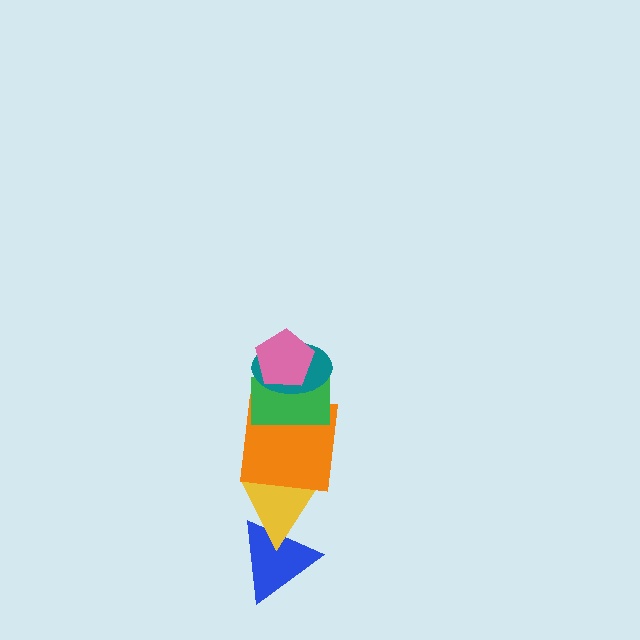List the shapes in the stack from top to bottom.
From top to bottom: the pink pentagon, the teal ellipse, the green rectangle, the orange square, the yellow triangle, the blue triangle.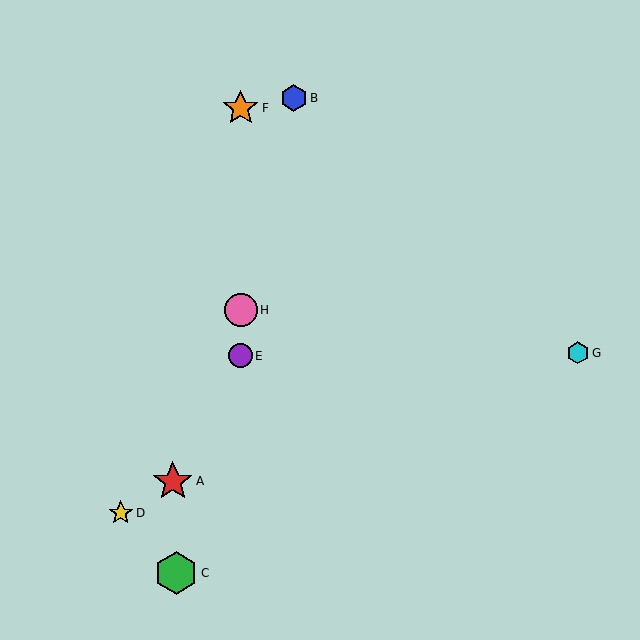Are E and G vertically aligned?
No, E is at x≈241 and G is at x≈578.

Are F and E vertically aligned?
Yes, both are at x≈241.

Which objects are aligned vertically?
Objects E, F, H are aligned vertically.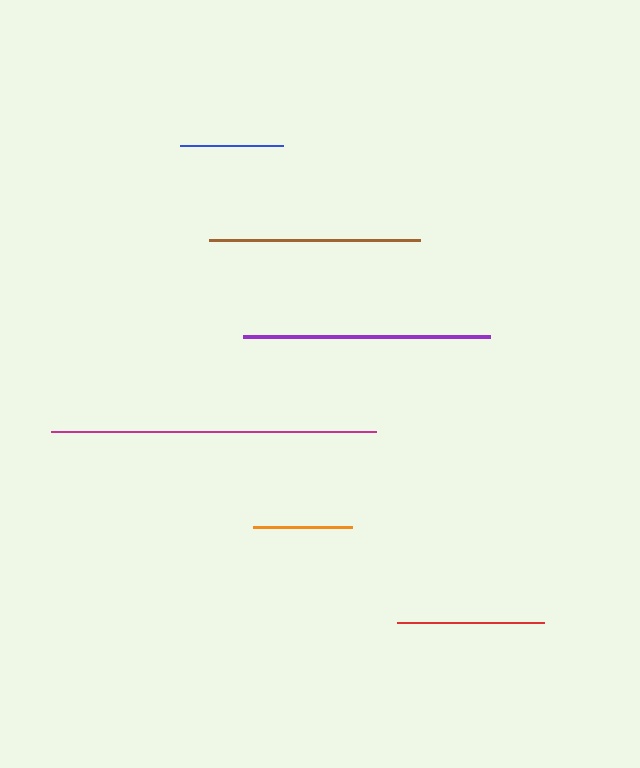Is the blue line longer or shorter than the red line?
The red line is longer than the blue line.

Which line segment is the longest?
The magenta line is the longest at approximately 324 pixels.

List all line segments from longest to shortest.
From longest to shortest: magenta, purple, brown, red, blue, orange.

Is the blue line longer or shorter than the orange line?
The blue line is longer than the orange line.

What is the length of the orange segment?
The orange segment is approximately 99 pixels long.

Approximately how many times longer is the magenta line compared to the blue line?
The magenta line is approximately 3.2 times the length of the blue line.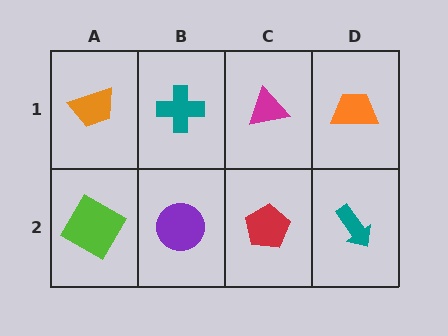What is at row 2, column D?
A teal arrow.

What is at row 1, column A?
An orange trapezoid.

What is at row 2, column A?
A lime diamond.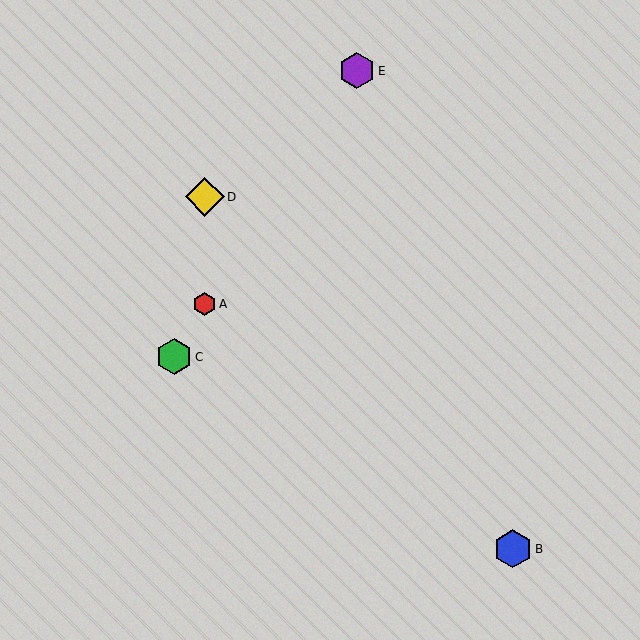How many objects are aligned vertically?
2 objects (A, D) are aligned vertically.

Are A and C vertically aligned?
No, A is at x≈205 and C is at x≈174.